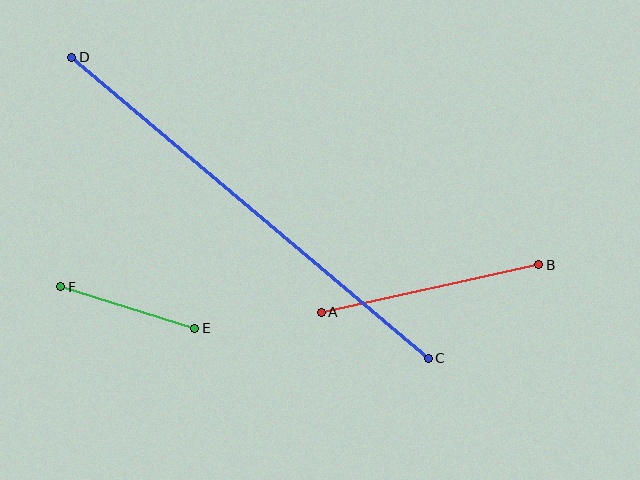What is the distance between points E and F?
The distance is approximately 140 pixels.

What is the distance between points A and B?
The distance is approximately 223 pixels.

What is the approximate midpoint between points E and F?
The midpoint is at approximately (128, 308) pixels.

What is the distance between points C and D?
The distance is approximately 467 pixels.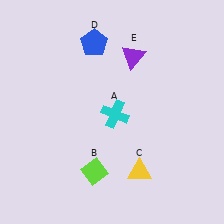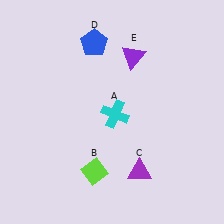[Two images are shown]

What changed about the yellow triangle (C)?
In Image 1, C is yellow. In Image 2, it changed to purple.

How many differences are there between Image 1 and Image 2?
There is 1 difference between the two images.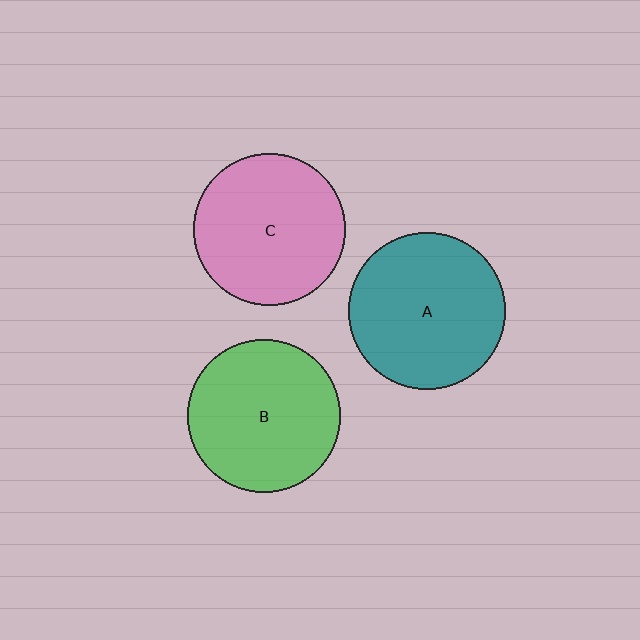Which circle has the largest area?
Circle A (teal).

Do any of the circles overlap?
No, none of the circles overlap.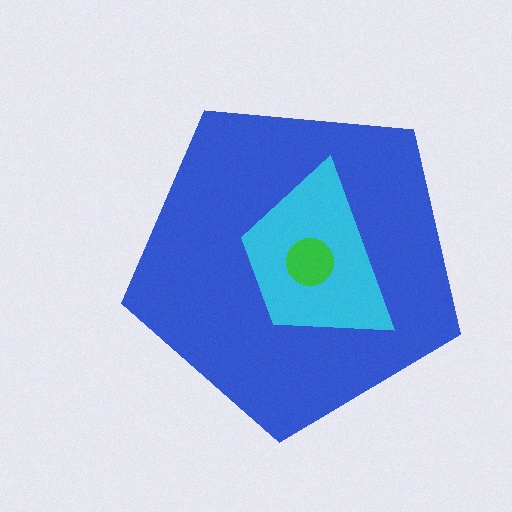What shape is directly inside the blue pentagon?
The cyan trapezoid.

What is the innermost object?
The green circle.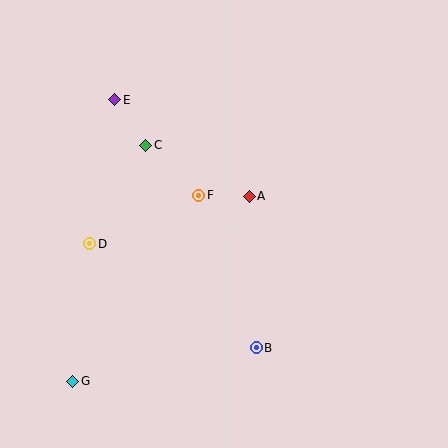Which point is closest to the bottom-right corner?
Point B is closest to the bottom-right corner.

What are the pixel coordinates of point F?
Point F is at (199, 195).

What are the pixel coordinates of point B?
Point B is at (256, 348).